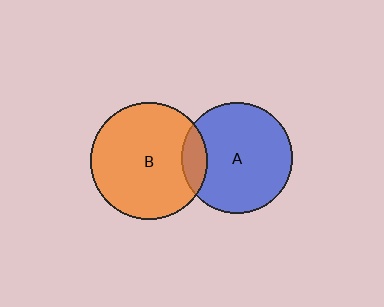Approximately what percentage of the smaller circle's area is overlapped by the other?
Approximately 15%.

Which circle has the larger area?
Circle B (orange).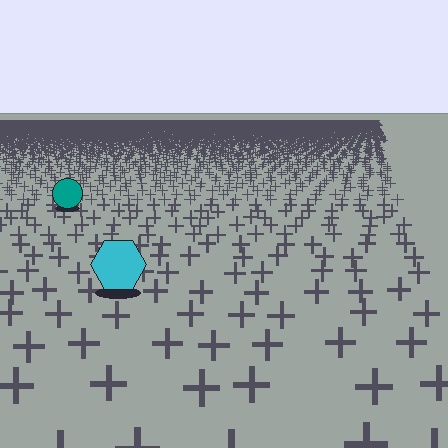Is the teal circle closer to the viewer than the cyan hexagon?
No. The cyan hexagon is closer — you can tell from the texture gradient: the ground texture is coarser near it.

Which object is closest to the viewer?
The cyan hexagon is closest. The texture marks near it are larger and more spread out.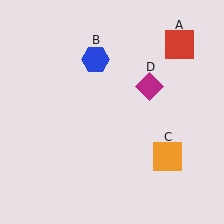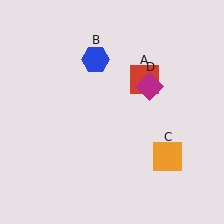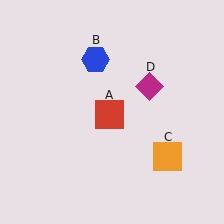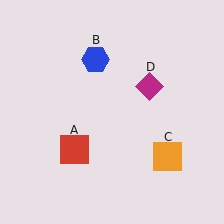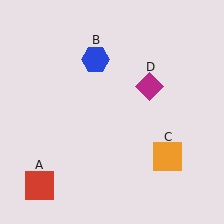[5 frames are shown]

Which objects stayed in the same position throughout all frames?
Blue hexagon (object B) and orange square (object C) and magenta diamond (object D) remained stationary.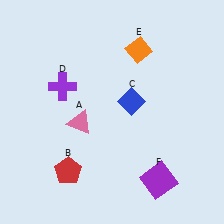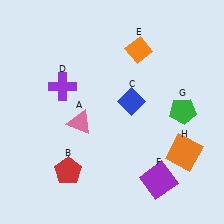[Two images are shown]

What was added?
A green pentagon (G), an orange square (H) were added in Image 2.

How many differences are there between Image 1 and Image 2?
There are 2 differences between the two images.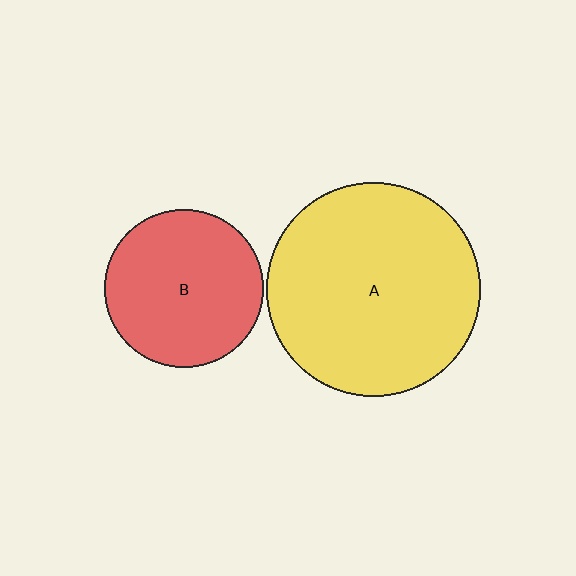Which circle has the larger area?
Circle A (yellow).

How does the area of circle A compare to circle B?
Approximately 1.8 times.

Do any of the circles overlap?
No, none of the circles overlap.